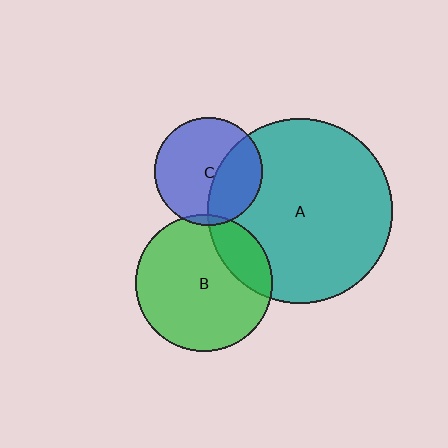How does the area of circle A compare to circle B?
Approximately 1.8 times.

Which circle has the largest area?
Circle A (teal).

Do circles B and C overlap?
Yes.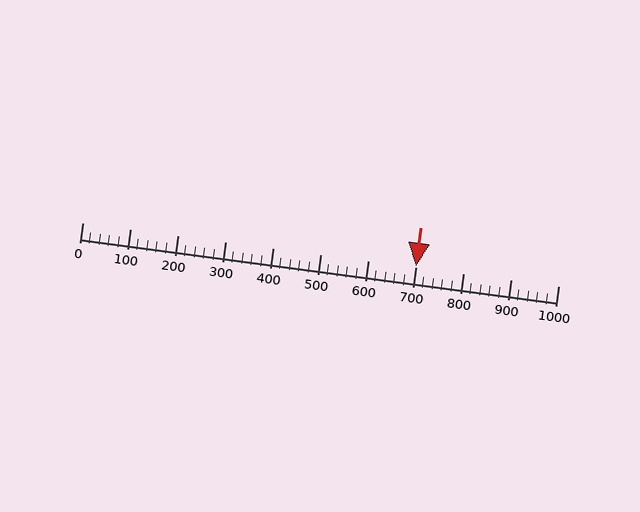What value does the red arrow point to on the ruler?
The red arrow points to approximately 700.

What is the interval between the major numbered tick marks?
The major tick marks are spaced 100 units apart.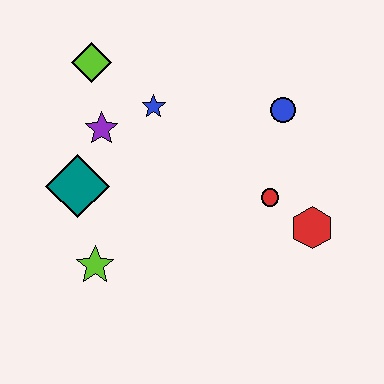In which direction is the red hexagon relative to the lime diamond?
The red hexagon is to the right of the lime diamond.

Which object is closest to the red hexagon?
The red circle is closest to the red hexagon.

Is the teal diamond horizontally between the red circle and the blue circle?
No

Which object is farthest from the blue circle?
The lime star is farthest from the blue circle.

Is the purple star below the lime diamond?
Yes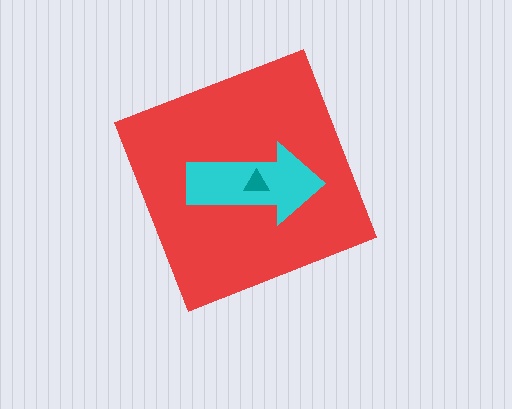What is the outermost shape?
The red diamond.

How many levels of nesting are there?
3.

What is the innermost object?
The teal triangle.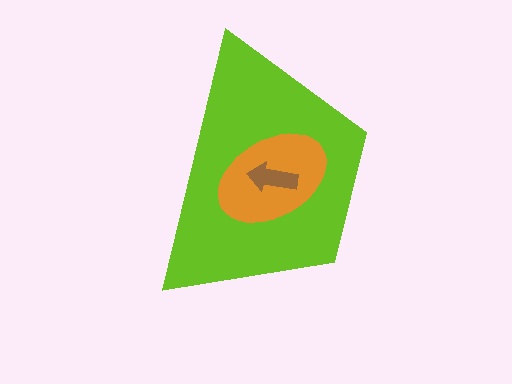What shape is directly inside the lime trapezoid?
The orange ellipse.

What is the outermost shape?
The lime trapezoid.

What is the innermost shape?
The brown arrow.